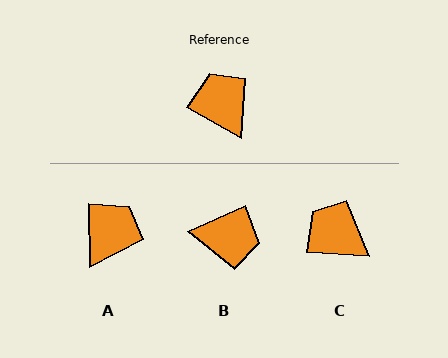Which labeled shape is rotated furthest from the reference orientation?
B, about 126 degrees away.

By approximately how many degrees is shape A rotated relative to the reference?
Approximately 59 degrees clockwise.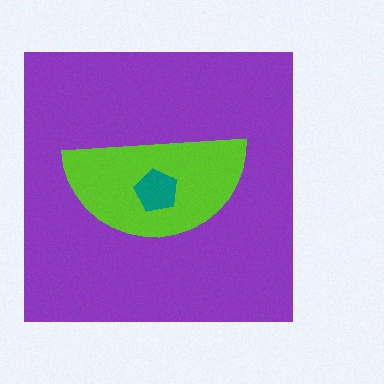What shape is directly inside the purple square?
The lime semicircle.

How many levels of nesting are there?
3.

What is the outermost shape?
The purple square.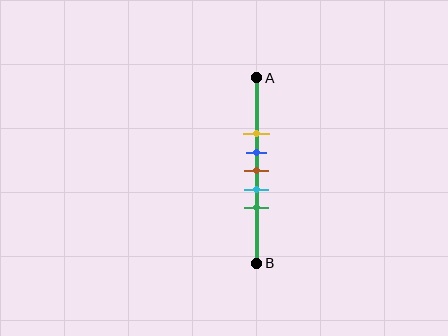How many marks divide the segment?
There are 5 marks dividing the segment.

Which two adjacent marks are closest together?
The blue and brown marks are the closest adjacent pair.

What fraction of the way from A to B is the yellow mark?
The yellow mark is approximately 30% (0.3) of the way from A to B.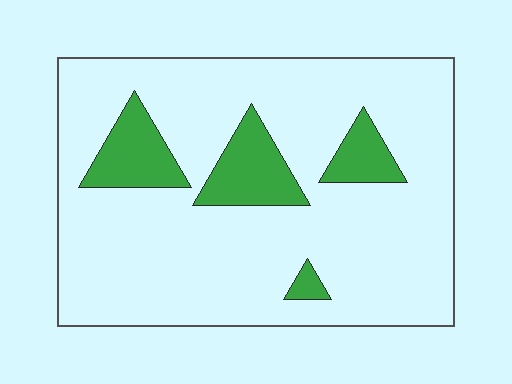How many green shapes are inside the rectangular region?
4.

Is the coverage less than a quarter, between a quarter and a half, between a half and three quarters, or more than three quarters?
Less than a quarter.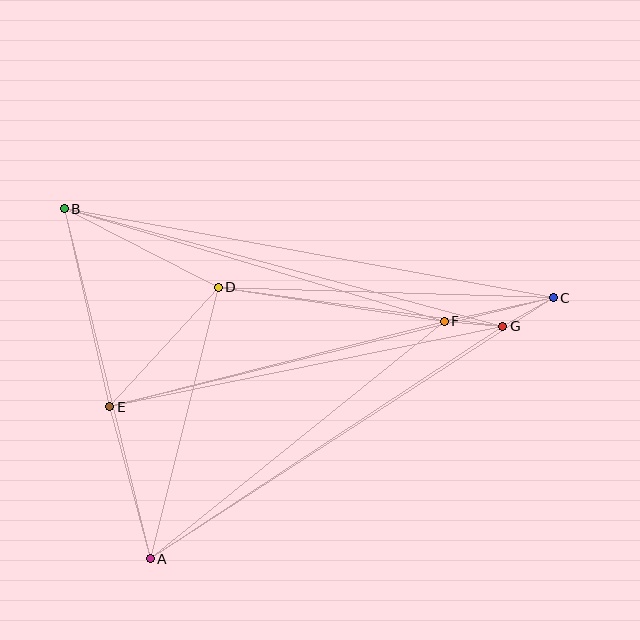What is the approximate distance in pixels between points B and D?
The distance between B and D is approximately 173 pixels.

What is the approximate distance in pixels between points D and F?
The distance between D and F is approximately 228 pixels.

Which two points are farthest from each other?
Points B and C are farthest from each other.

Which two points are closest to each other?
Points C and G are closest to each other.